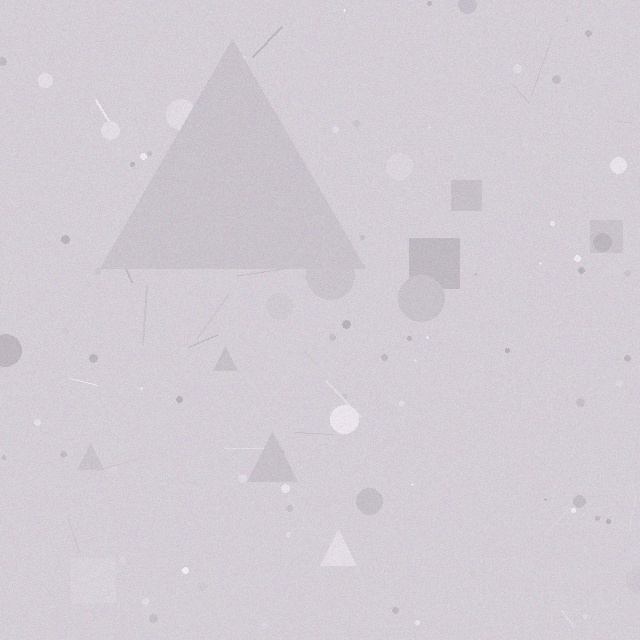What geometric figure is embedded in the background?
A triangle is embedded in the background.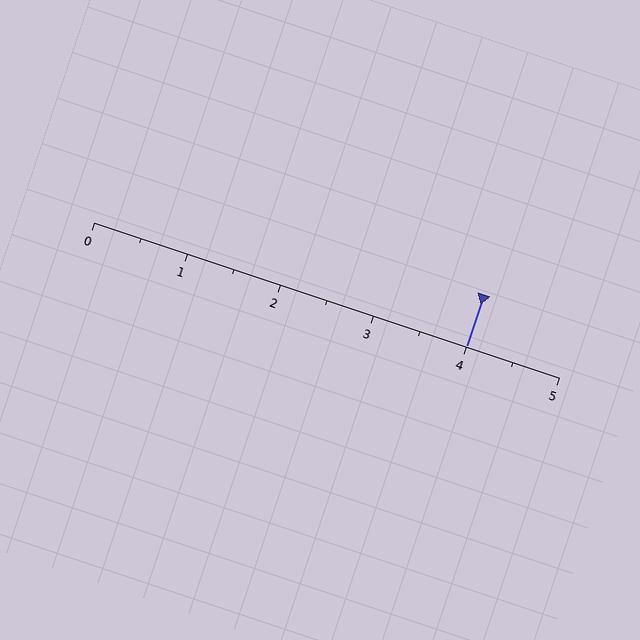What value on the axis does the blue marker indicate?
The marker indicates approximately 4.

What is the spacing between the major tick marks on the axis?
The major ticks are spaced 1 apart.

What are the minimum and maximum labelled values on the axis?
The axis runs from 0 to 5.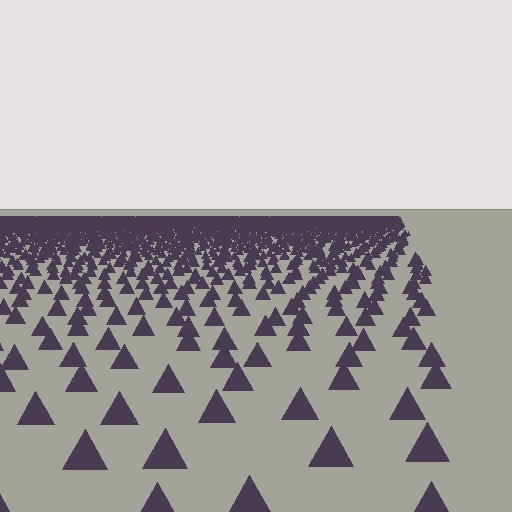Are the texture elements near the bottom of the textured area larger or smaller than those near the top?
Larger. Near the bottom, elements are closer to the viewer and appear at a bigger on-screen size.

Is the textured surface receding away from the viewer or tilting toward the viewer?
The surface is receding away from the viewer. Texture elements get smaller and denser toward the top.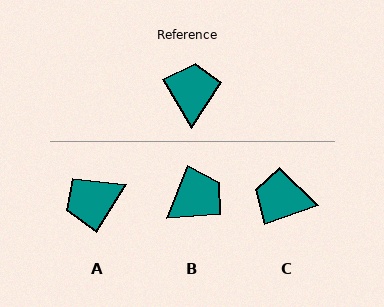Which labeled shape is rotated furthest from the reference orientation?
A, about 117 degrees away.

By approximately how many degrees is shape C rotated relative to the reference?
Approximately 78 degrees counter-clockwise.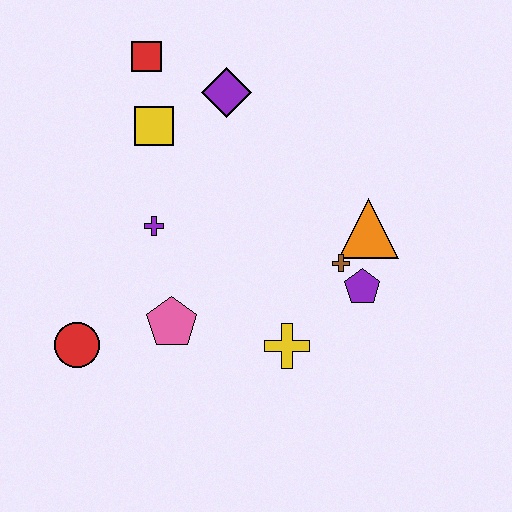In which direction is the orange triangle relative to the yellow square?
The orange triangle is to the right of the yellow square.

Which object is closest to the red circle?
The pink pentagon is closest to the red circle.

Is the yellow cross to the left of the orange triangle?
Yes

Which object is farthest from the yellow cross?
The red square is farthest from the yellow cross.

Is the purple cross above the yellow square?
No